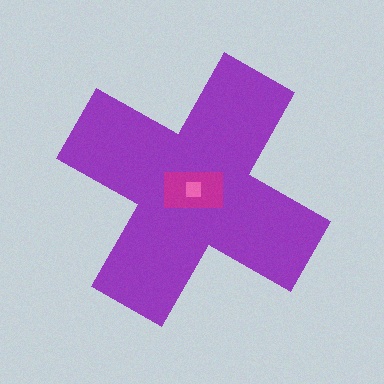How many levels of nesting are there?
3.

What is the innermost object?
The pink square.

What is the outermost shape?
The purple cross.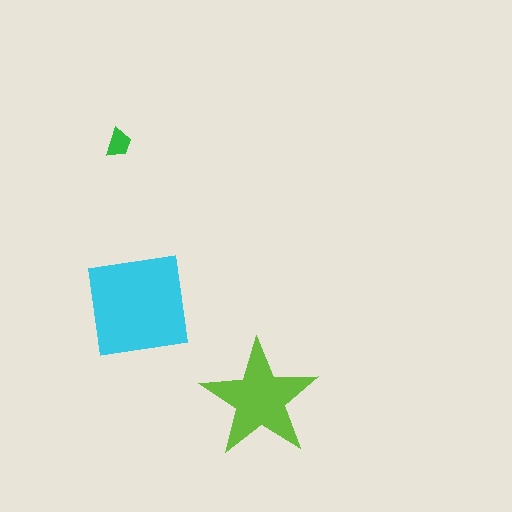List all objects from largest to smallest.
The cyan square, the lime star, the green trapezoid.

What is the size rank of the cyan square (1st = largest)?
1st.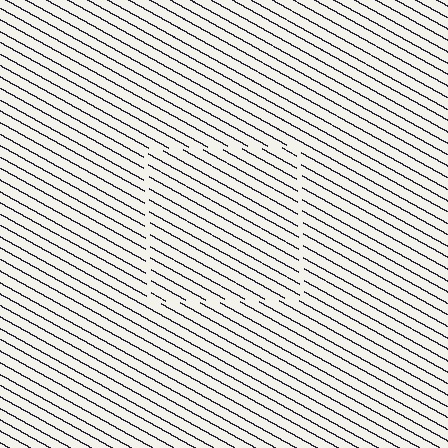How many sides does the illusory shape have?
4 sides — the line-ends trace a square.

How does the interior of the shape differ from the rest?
The interior of the shape contains the same grating, shifted by half a period — the contour is defined by the phase discontinuity where line-ends from the inner and outer gratings abut.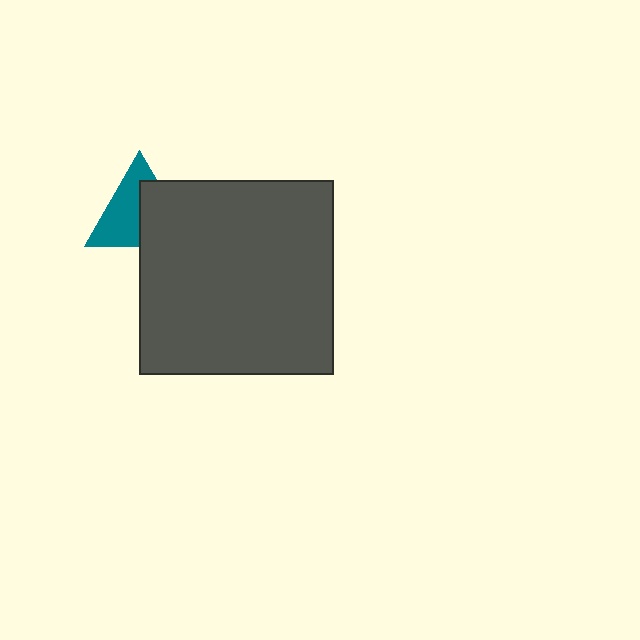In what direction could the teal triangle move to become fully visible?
The teal triangle could move toward the upper-left. That would shift it out from behind the dark gray square entirely.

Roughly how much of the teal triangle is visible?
About half of it is visible (roughly 54%).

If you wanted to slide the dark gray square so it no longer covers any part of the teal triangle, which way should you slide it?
Slide it toward the lower-right — that is the most direct way to separate the two shapes.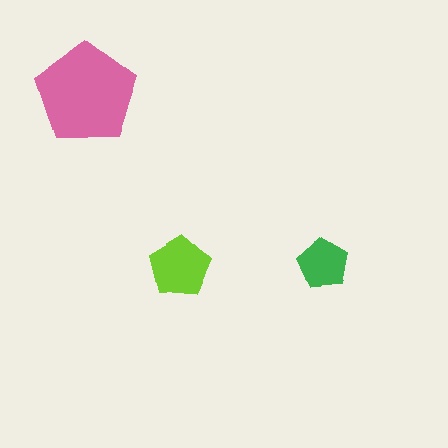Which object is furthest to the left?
The pink pentagon is leftmost.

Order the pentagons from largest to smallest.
the pink one, the lime one, the green one.